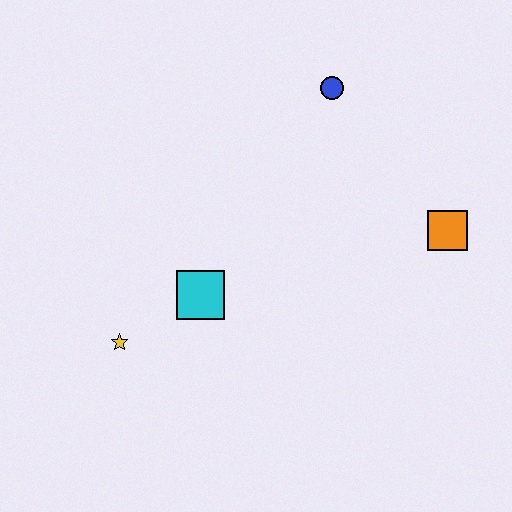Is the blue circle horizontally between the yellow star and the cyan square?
No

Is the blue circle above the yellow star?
Yes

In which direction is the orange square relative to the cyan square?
The orange square is to the right of the cyan square.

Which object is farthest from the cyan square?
The orange square is farthest from the cyan square.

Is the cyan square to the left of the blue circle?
Yes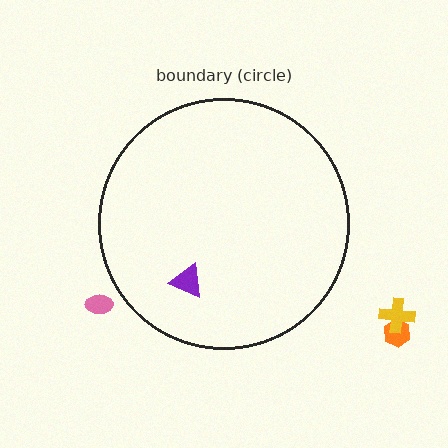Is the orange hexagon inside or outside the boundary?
Outside.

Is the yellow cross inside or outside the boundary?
Outside.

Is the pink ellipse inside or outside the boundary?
Outside.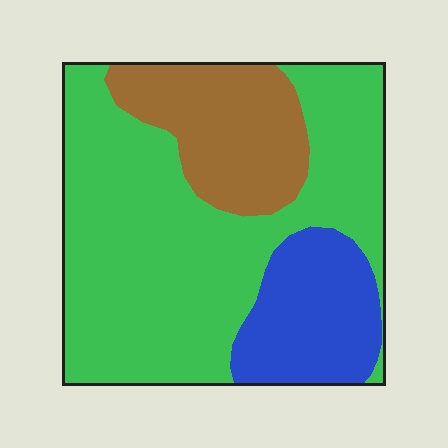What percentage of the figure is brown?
Brown takes up about one fifth (1/5) of the figure.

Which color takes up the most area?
Green, at roughly 60%.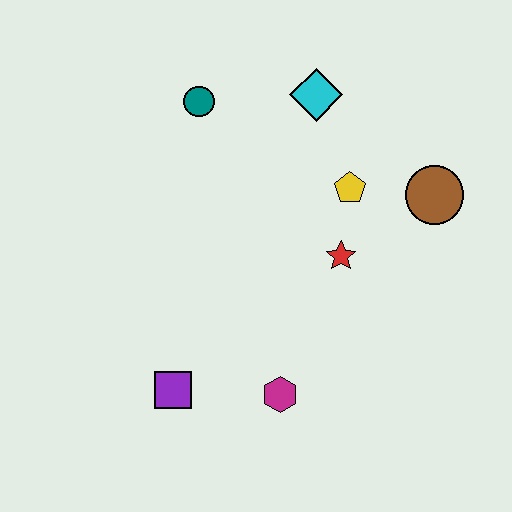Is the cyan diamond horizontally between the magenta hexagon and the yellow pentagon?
Yes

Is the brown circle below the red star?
No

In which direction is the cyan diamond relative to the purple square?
The cyan diamond is above the purple square.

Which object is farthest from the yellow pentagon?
The purple square is farthest from the yellow pentagon.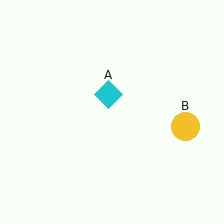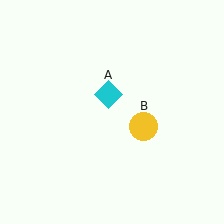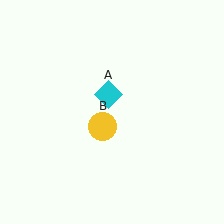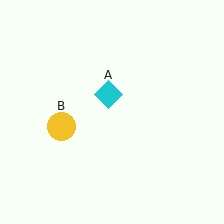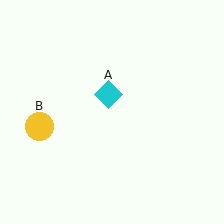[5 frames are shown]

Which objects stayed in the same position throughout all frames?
Cyan diamond (object A) remained stationary.